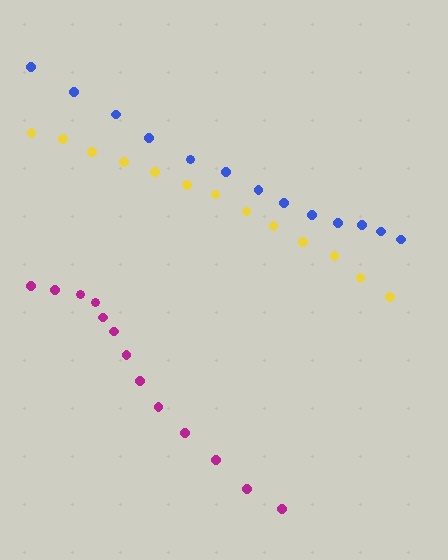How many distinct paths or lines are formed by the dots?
There are 3 distinct paths.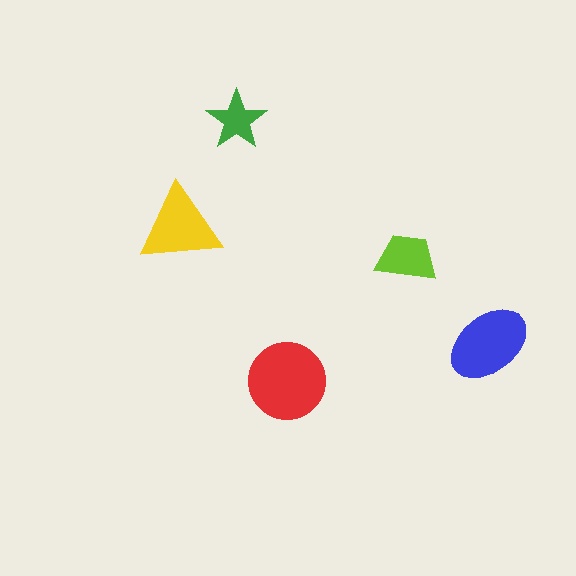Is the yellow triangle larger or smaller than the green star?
Larger.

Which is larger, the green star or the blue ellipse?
The blue ellipse.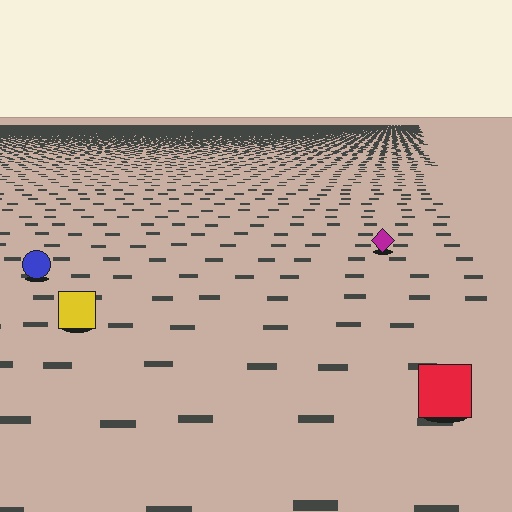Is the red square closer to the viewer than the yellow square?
Yes. The red square is closer — you can tell from the texture gradient: the ground texture is coarser near it.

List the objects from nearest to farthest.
From nearest to farthest: the red square, the yellow square, the blue circle, the magenta diamond.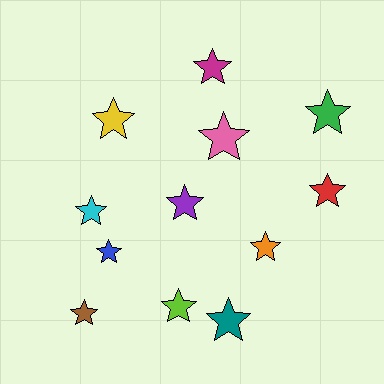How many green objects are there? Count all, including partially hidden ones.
There is 1 green object.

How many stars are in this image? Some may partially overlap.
There are 12 stars.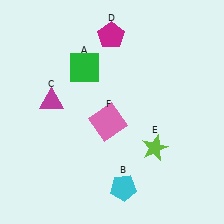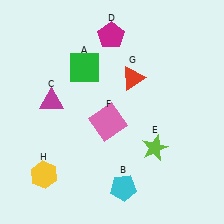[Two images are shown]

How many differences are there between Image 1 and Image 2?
There are 2 differences between the two images.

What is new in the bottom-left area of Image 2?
A yellow hexagon (H) was added in the bottom-left area of Image 2.